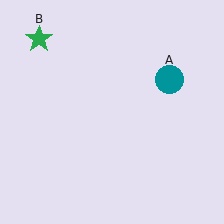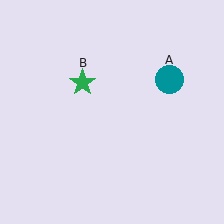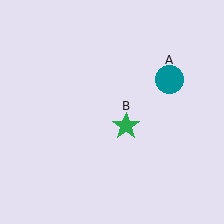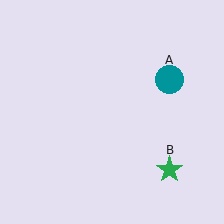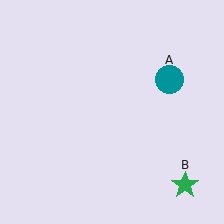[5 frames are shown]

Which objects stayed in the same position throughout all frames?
Teal circle (object A) remained stationary.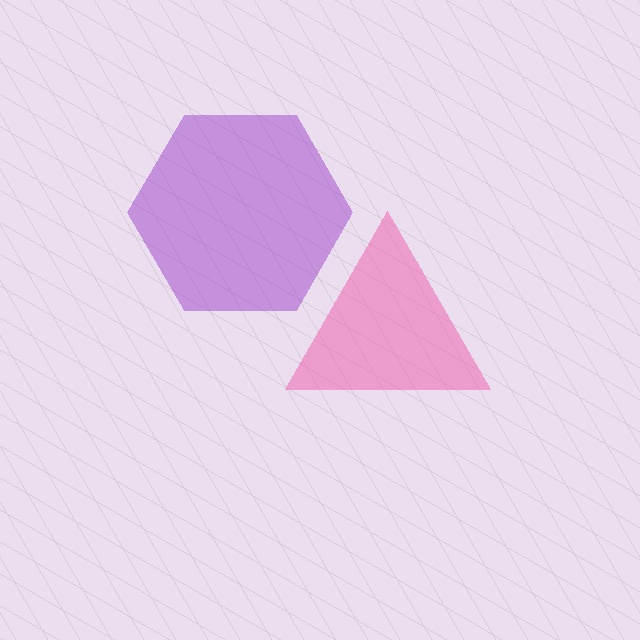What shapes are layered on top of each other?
The layered shapes are: a pink triangle, a purple hexagon.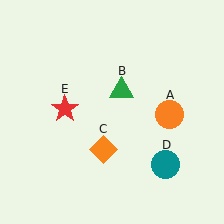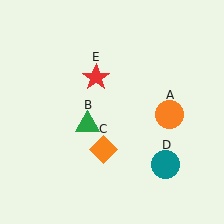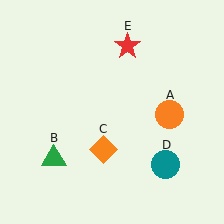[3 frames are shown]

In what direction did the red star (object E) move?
The red star (object E) moved up and to the right.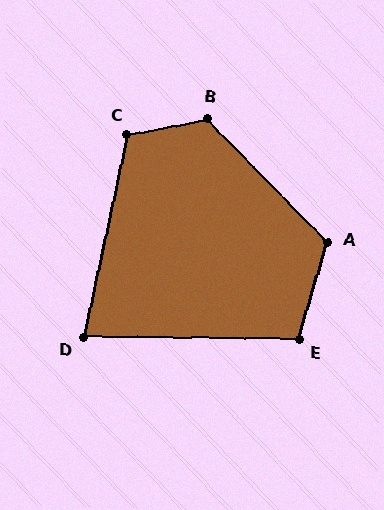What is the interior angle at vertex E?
Approximately 106 degrees (obtuse).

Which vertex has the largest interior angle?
B, at approximately 123 degrees.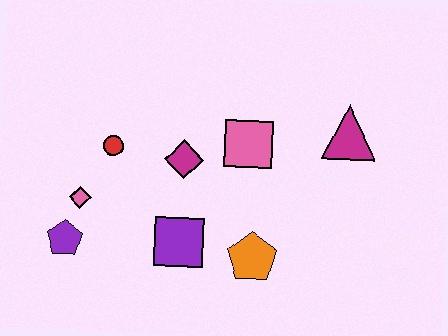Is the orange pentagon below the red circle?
Yes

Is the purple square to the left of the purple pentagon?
No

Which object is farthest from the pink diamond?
The magenta triangle is farthest from the pink diamond.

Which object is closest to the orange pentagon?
The purple square is closest to the orange pentagon.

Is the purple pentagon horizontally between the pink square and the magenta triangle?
No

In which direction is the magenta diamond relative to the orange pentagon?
The magenta diamond is above the orange pentagon.